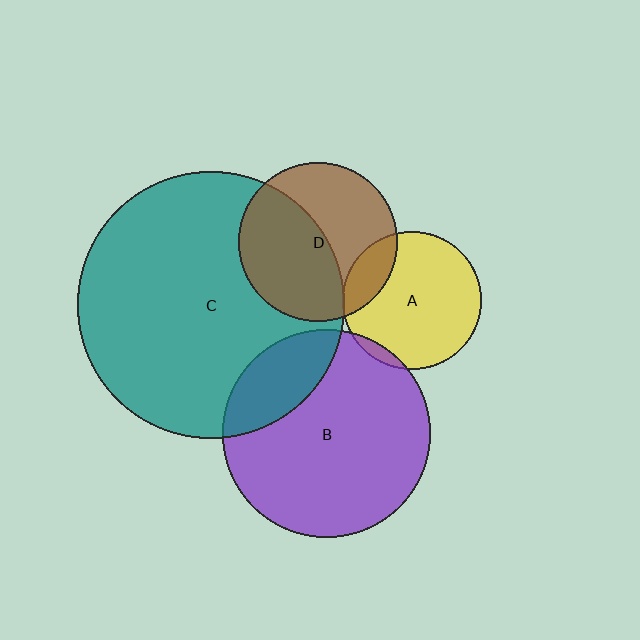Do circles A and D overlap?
Yes.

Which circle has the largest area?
Circle C (teal).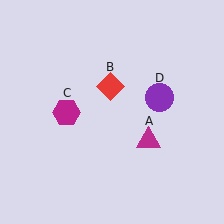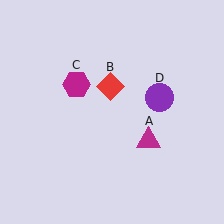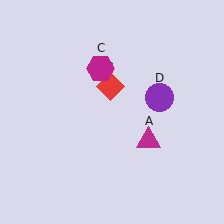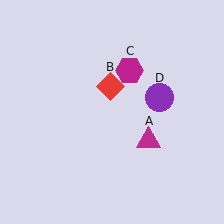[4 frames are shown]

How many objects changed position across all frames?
1 object changed position: magenta hexagon (object C).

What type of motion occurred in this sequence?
The magenta hexagon (object C) rotated clockwise around the center of the scene.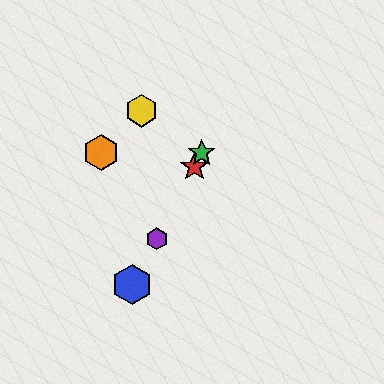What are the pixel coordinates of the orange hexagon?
The orange hexagon is at (101, 153).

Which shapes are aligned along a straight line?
The red star, the blue hexagon, the green star, the purple hexagon are aligned along a straight line.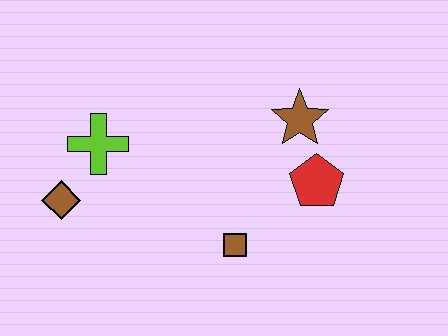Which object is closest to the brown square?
The red pentagon is closest to the brown square.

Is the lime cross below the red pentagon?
No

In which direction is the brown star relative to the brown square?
The brown star is above the brown square.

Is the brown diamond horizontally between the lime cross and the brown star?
No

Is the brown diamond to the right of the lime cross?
No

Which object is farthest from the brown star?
The brown diamond is farthest from the brown star.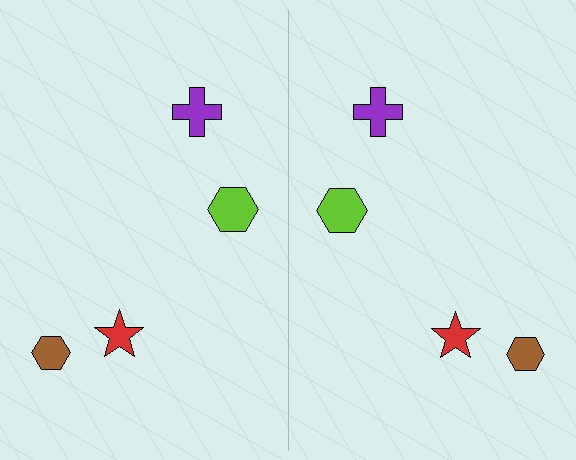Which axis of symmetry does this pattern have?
The pattern has a vertical axis of symmetry running through the center of the image.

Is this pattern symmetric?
Yes, this pattern has bilateral (reflection) symmetry.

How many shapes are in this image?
There are 8 shapes in this image.